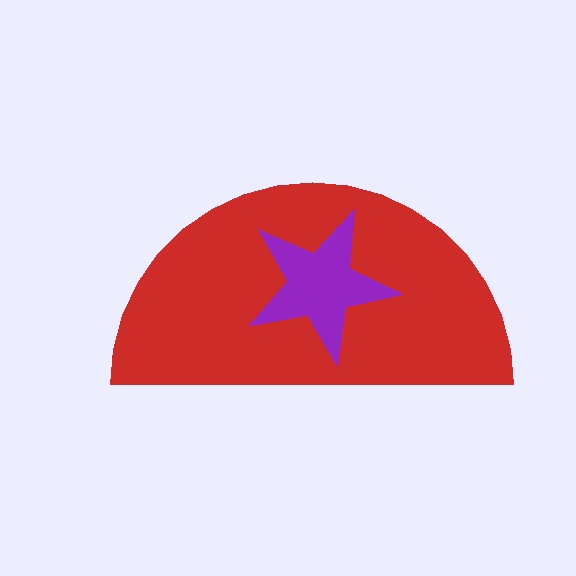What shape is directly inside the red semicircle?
The purple star.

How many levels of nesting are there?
2.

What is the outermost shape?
The red semicircle.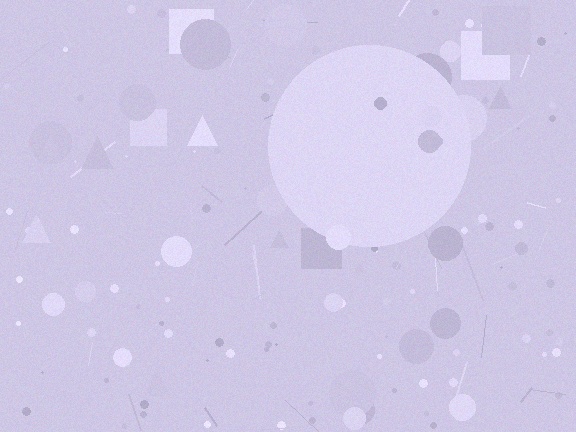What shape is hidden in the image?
A circle is hidden in the image.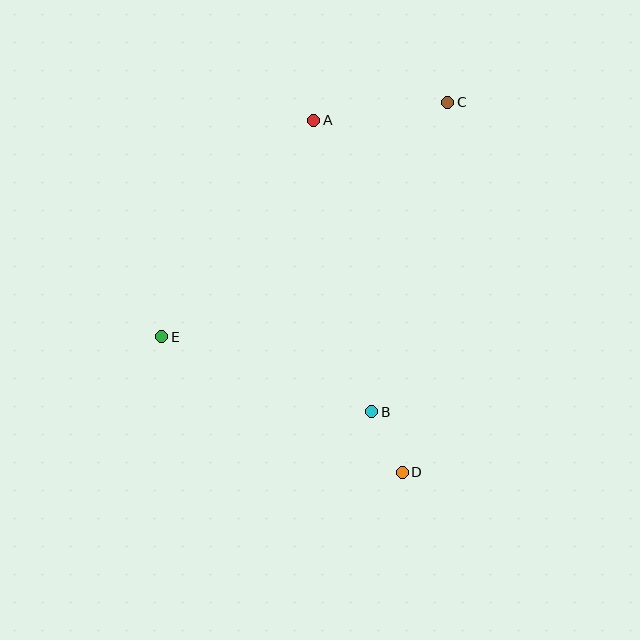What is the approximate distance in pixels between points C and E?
The distance between C and E is approximately 370 pixels.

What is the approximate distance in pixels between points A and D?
The distance between A and D is approximately 363 pixels.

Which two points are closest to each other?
Points B and D are closest to each other.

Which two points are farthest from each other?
Points C and D are farthest from each other.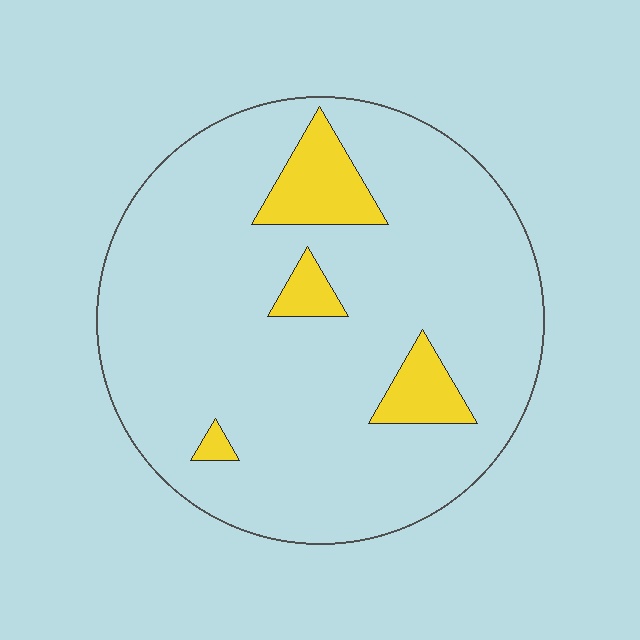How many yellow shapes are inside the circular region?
4.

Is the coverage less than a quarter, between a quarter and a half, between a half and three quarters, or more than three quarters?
Less than a quarter.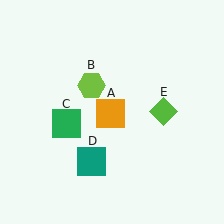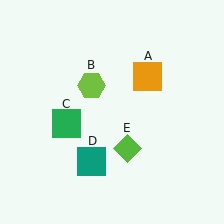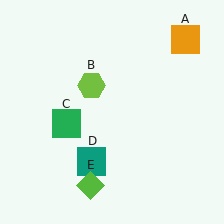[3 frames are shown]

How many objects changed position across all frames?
2 objects changed position: orange square (object A), lime diamond (object E).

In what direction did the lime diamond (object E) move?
The lime diamond (object E) moved down and to the left.